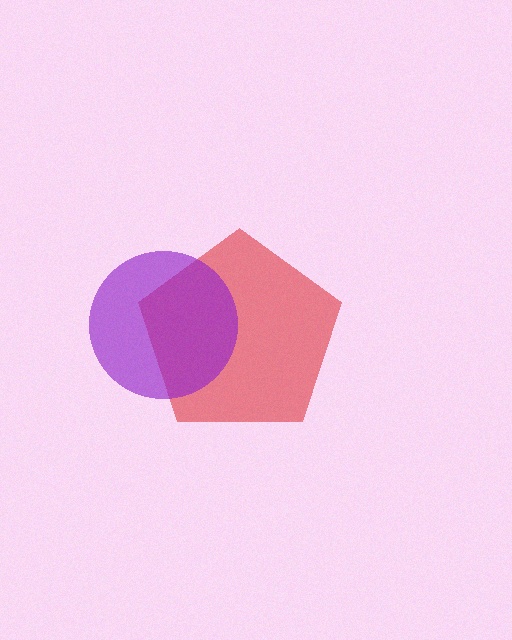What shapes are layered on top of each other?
The layered shapes are: a red pentagon, a purple circle.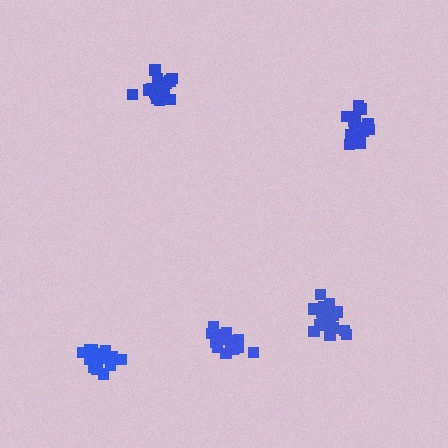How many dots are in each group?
Group 1: 17 dots, Group 2: 18 dots, Group 3: 19 dots, Group 4: 20 dots, Group 5: 21 dots (95 total).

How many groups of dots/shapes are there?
There are 5 groups.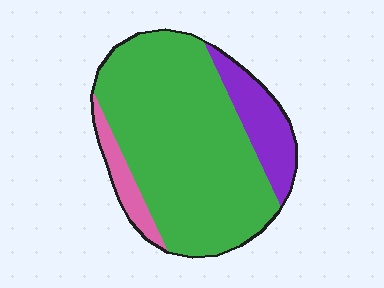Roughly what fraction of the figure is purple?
Purple takes up less than a quarter of the figure.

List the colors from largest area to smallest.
From largest to smallest: green, purple, pink.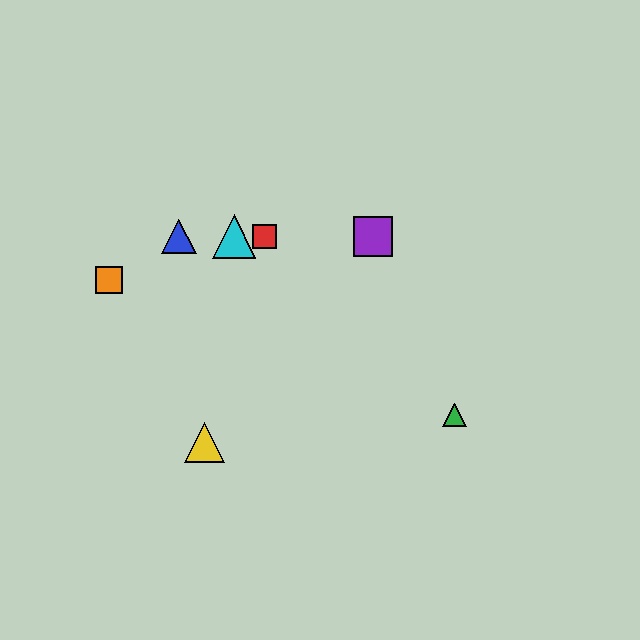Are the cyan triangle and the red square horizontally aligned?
Yes, both are at y≈236.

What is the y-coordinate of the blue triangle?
The blue triangle is at y≈236.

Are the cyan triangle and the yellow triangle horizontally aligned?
No, the cyan triangle is at y≈236 and the yellow triangle is at y≈443.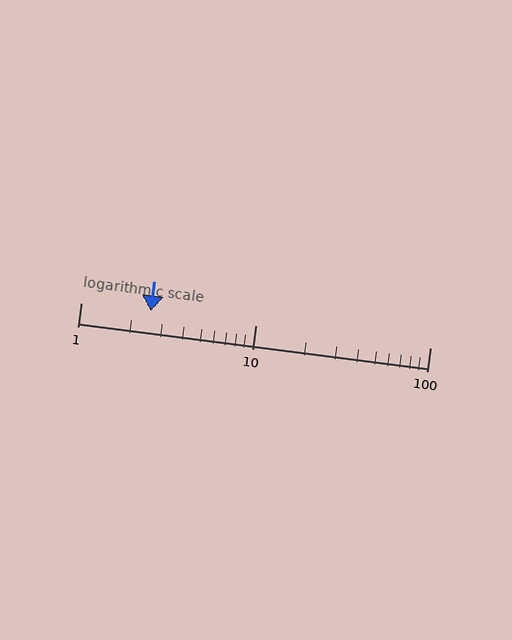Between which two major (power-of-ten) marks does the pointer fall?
The pointer is between 1 and 10.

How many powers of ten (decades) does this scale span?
The scale spans 2 decades, from 1 to 100.